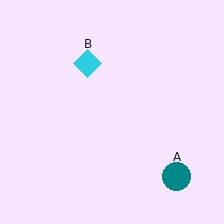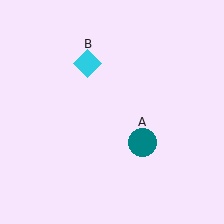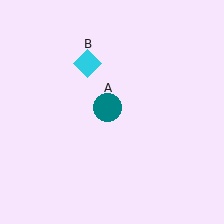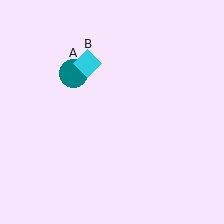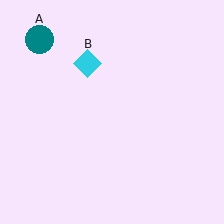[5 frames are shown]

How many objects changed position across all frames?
1 object changed position: teal circle (object A).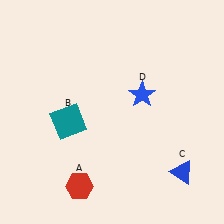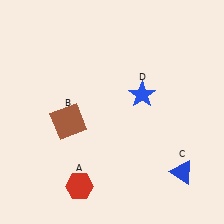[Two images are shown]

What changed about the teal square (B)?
In Image 1, B is teal. In Image 2, it changed to brown.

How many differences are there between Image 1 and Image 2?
There is 1 difference between the two images.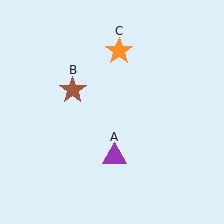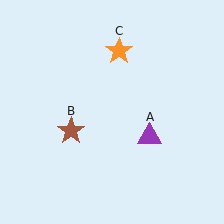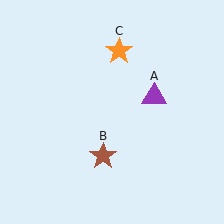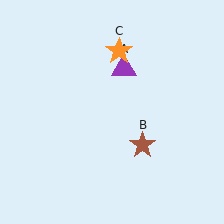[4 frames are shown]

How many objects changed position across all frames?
2 objects changed position: purple triangle (object A), brown star (object B).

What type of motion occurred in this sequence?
The purple triangle (object A), brown star (object B) rotated counterclockwise around the center of the scene.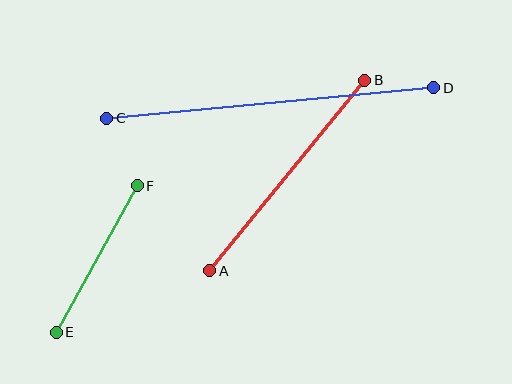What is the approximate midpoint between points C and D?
The midpoint is at approximately (270, 103) pixels.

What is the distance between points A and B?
The distance is approximately 246 pixels.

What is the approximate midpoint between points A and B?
The midpoint is at approximately (287, 176) pixels.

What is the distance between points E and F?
The distance is approximately 168 pixels.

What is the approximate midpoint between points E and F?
The midpoint is at approximately (97, 259) pixels.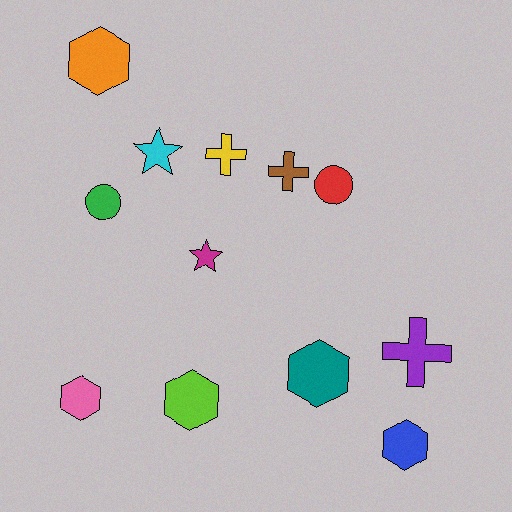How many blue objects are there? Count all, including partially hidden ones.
There is 1 blue object.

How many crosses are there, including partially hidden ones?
There are 3 crosses.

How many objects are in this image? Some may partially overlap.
There are 12 objects.